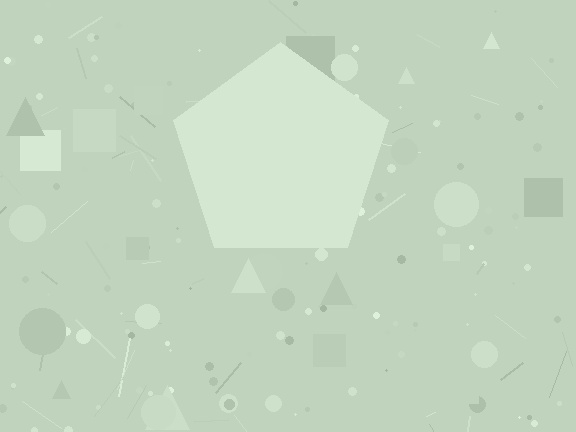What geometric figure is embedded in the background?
A pentagon is embedded in the background.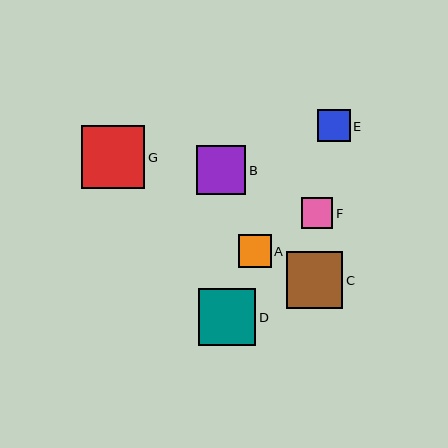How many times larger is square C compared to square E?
Square C is approximately 1.7 times the size of square E.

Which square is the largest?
Square G is the largest with a size of approximately 63 pixels.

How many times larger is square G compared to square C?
Square G is approximately 1.1 times the size of square C.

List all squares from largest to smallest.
From largest to smallest: G, D, C, B, E, A, F.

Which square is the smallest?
Square F is the smallest with a size of approximately 31 pixels.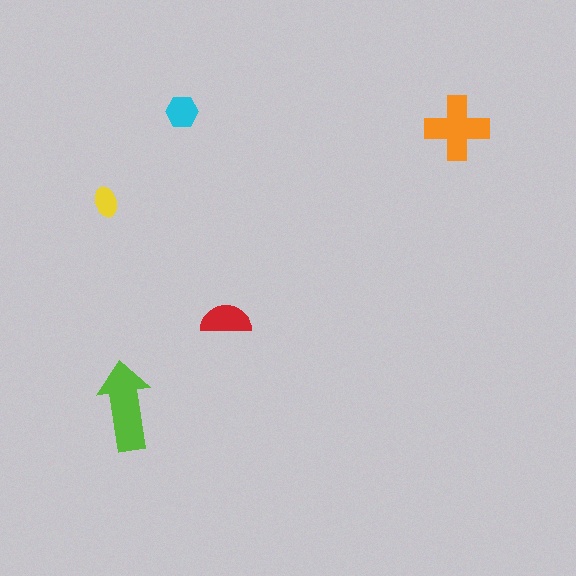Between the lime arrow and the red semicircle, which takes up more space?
The lime arrow.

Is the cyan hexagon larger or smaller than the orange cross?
Smaller.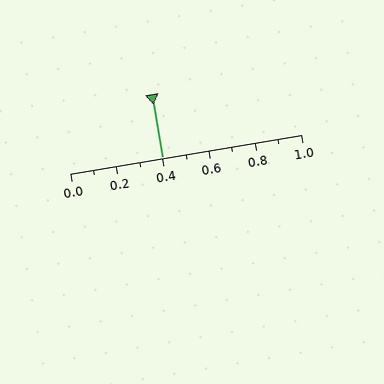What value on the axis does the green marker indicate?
The marker indicates approximately 0.4.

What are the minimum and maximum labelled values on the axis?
The axis runs from 0.0 to 1.0.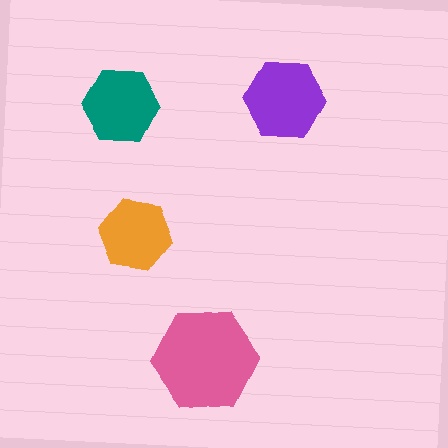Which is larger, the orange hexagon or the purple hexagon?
The purple one.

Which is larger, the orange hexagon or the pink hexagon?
The pink one.